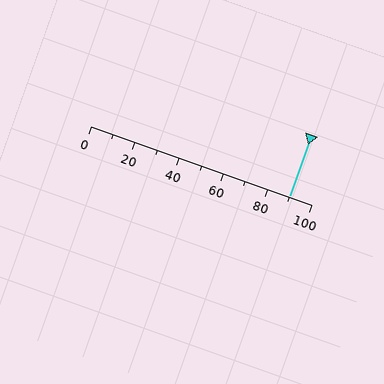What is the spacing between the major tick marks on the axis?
The major ticks are spaced 20 apart.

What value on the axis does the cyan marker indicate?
The marker indicates approximately 90.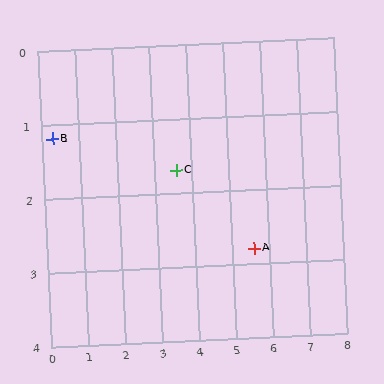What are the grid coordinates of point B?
Point B is at approximately (0.3, 1.2).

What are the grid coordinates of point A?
Point A is at approximately (5.6, 2.8).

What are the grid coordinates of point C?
Point C is at approximately (3.6, 1.7).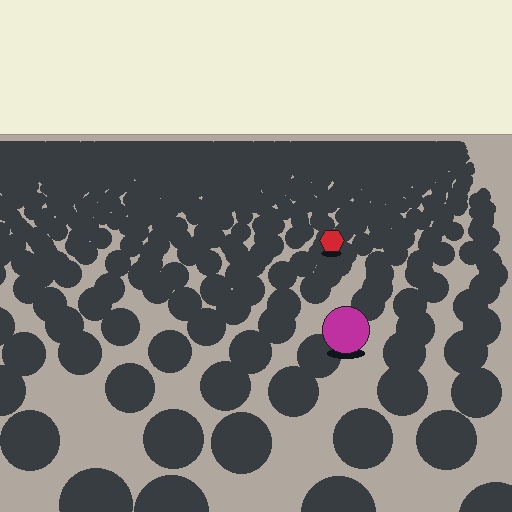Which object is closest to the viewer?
The magenta circle is closest. The texture marks near it are larger and more spread out.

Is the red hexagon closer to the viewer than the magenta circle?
No. The magenta circle is closer — you can tell from the texture gradient: the ground texture is coarser near it.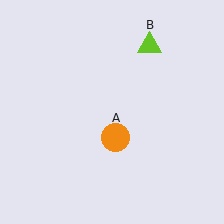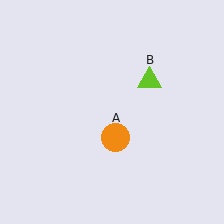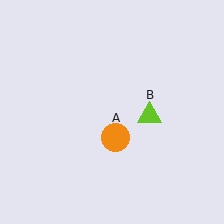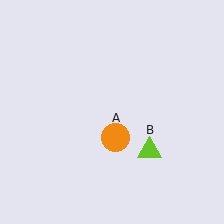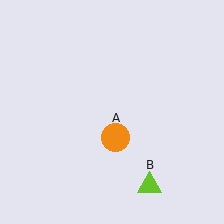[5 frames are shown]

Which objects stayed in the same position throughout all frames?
Orange circle (object A) remained stationary.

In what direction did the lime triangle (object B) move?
The lime triangle (object B) moved down.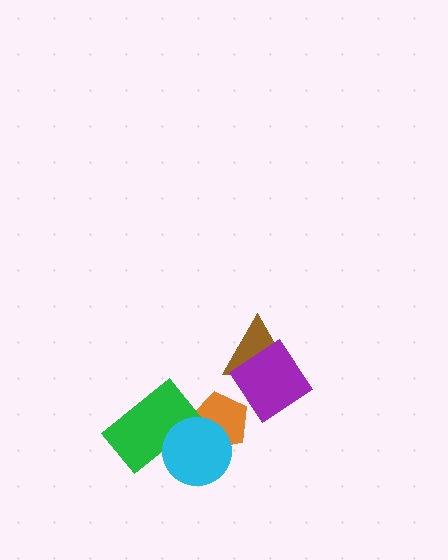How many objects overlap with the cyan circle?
2 objects overlap with the cyan circle.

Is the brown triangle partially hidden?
Yes, it is partially covered by another shape.